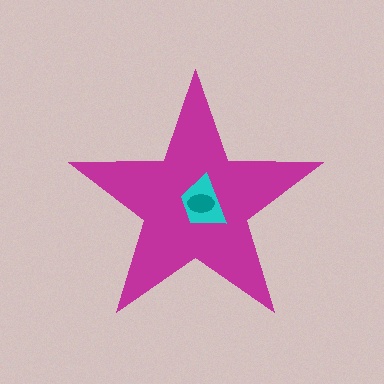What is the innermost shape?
The teal ellipse.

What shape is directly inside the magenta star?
The cyan trapezoid.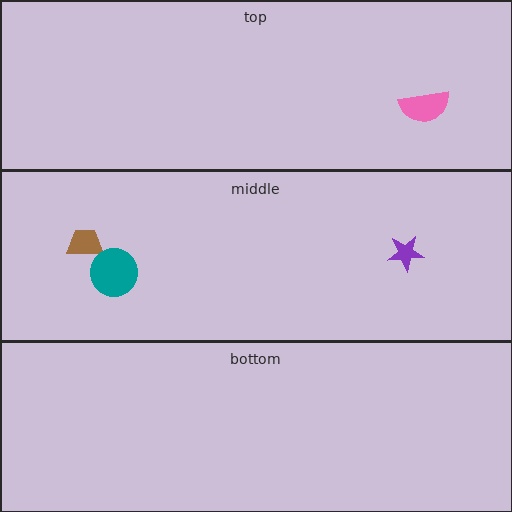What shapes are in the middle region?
The brown trapezoid, the purple star, the teal circle.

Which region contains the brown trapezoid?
The middle region.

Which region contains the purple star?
The middle region.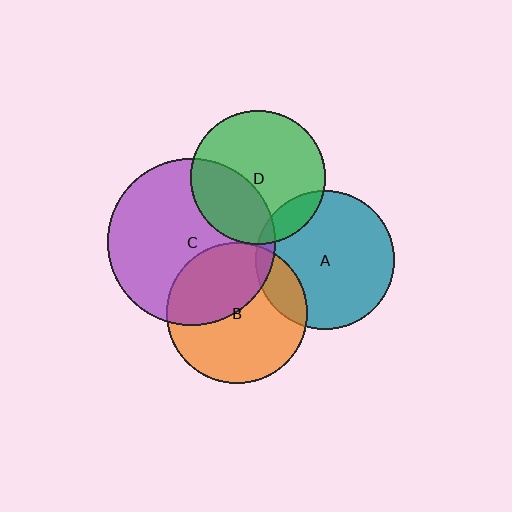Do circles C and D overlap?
Yes.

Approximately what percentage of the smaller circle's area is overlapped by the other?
Approximately 35%.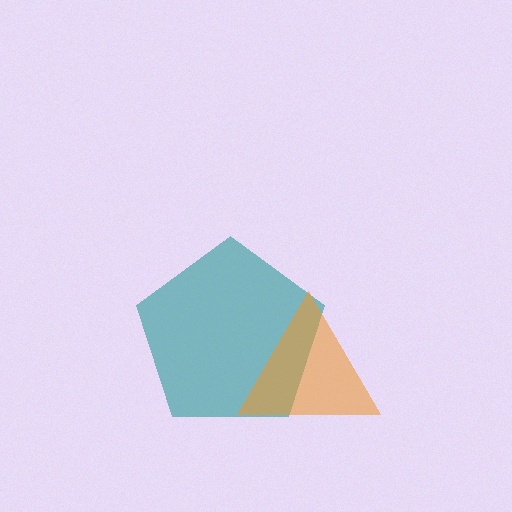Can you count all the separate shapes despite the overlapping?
Yes, there are 2 separate shapes.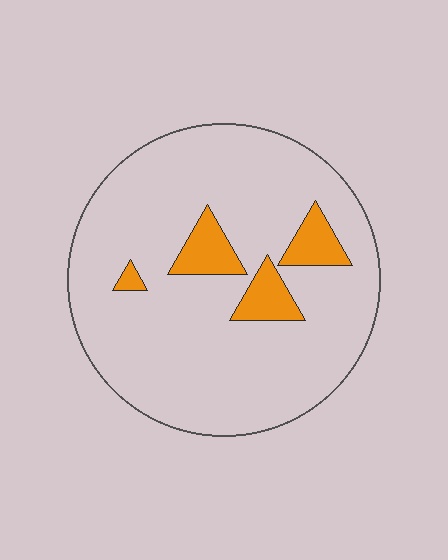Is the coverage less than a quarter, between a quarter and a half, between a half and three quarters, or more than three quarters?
Less than a quarter.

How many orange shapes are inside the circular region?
4.